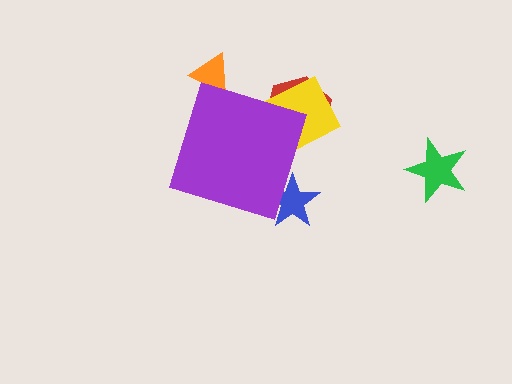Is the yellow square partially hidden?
Yes, the yellow square is partially hidden behind the purple diamond.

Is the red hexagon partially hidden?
Yes, the red hexagon is partially hidden behind the purple diamond.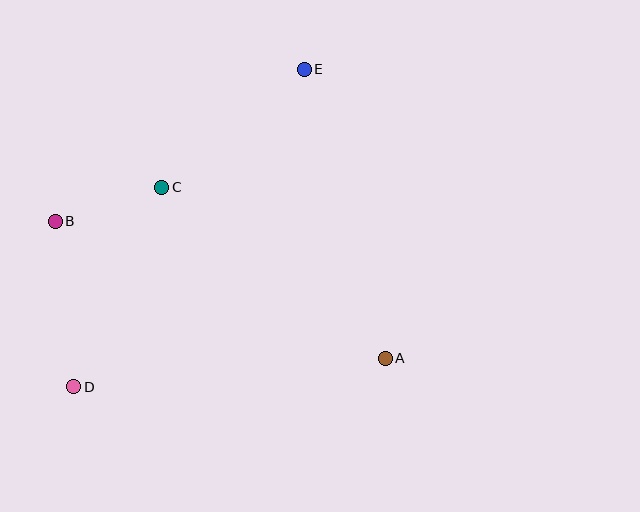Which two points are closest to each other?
Points B and C are closest to each other.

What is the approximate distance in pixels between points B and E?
The distance between B and E is approximately 292 pixels.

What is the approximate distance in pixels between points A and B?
The distance between A and B is approximately 357 pixels.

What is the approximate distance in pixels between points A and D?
The distance between A and D is approximately 313 pixels.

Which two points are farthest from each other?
Points D and E are farthest from each other.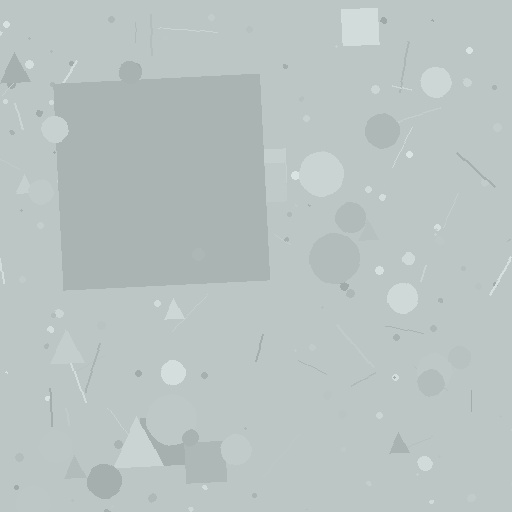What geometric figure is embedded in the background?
A square is embedded in the background.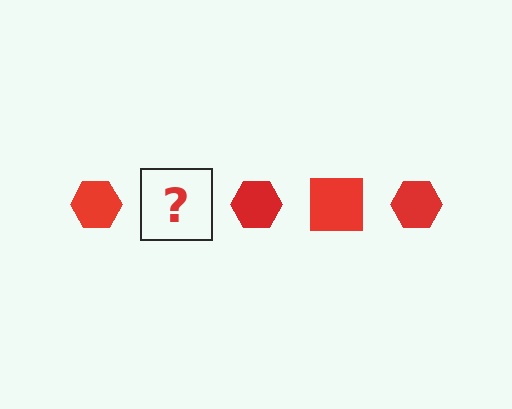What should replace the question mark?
The question mark should be replaced with a red square.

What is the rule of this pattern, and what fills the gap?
The rule is that the pattern cycles through hexagon, square shapes in red. The gap should be filled with a red square.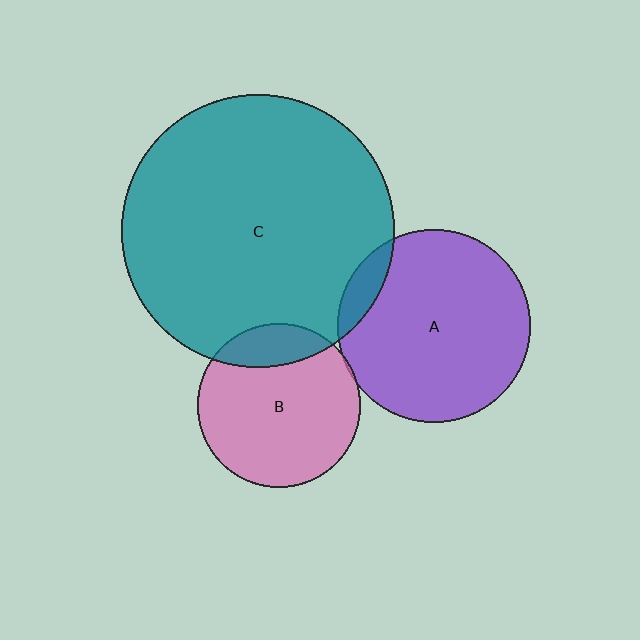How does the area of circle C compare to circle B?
Approximately 2.8 times.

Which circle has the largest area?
Circle C (teal).